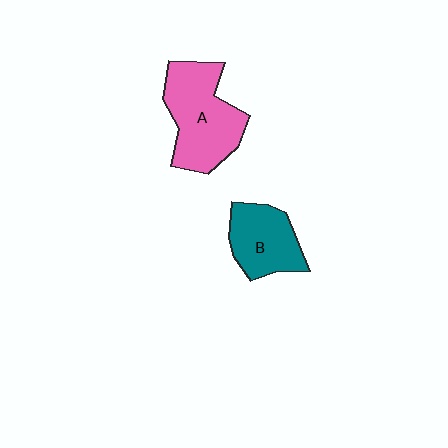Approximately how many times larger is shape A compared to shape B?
Approximately 1.5 times.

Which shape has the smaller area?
Shape B (teal).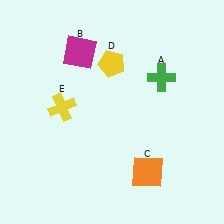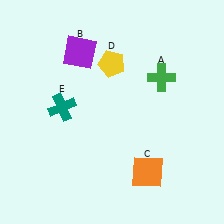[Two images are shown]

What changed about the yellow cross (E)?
In Image 1, E is yellow. In Image 2, it changed to teal.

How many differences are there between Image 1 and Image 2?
There are 2 differences between the two images.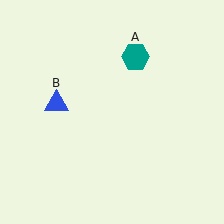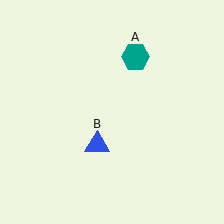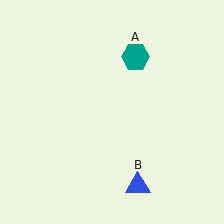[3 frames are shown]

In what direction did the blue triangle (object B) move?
The blue triangle (object B) moved down and to the right.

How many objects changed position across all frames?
1 object changed position: blue triangle (object B).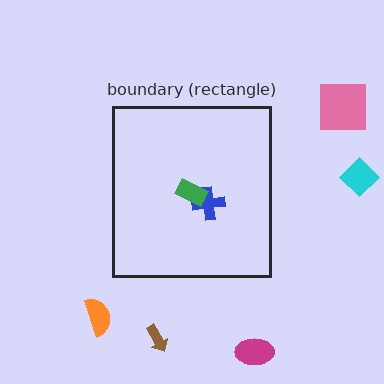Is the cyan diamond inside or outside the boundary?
Outside.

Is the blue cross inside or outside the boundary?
Inside.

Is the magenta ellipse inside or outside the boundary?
Outside.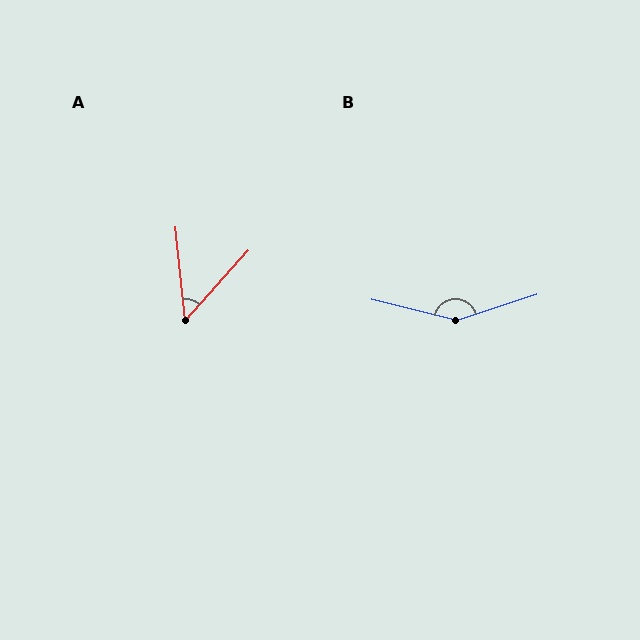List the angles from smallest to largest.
A (48°), B (148°).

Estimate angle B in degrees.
Approximately 148 degrees.